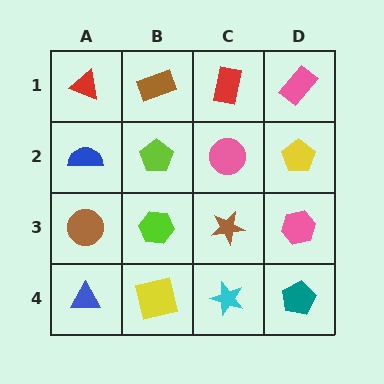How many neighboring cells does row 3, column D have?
3.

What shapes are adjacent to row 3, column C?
A pink circle (row 2, column C), a cyan star (row 4, column C), a lime hexagon (row 3, column B), a pink hexagon (row 3, column D).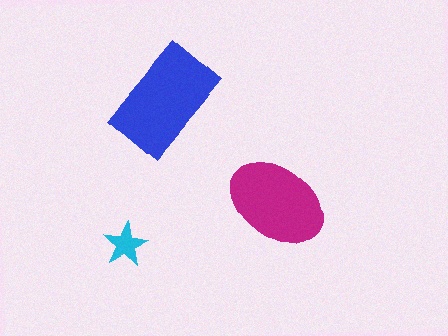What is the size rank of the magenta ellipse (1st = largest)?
2nd.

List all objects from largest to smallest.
The blue rectangle, the magenta ellipse, the cyan star.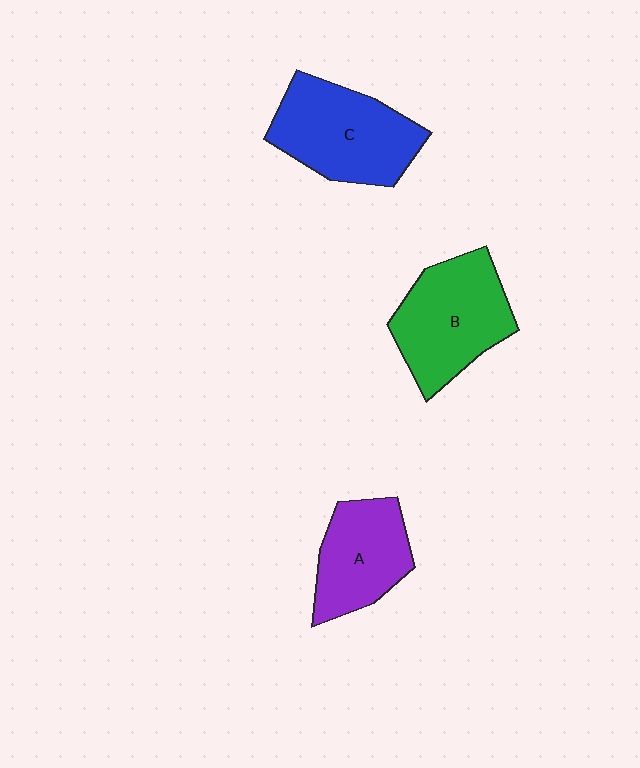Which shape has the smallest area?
Shape A (purple).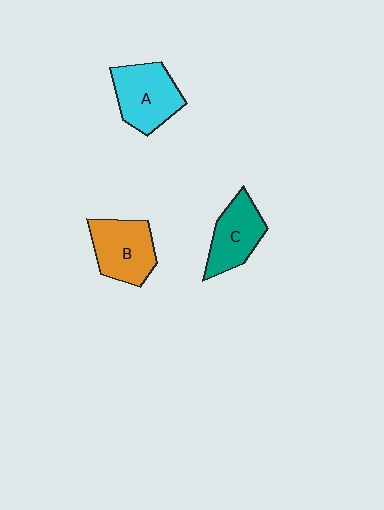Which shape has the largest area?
Shape A (cyan).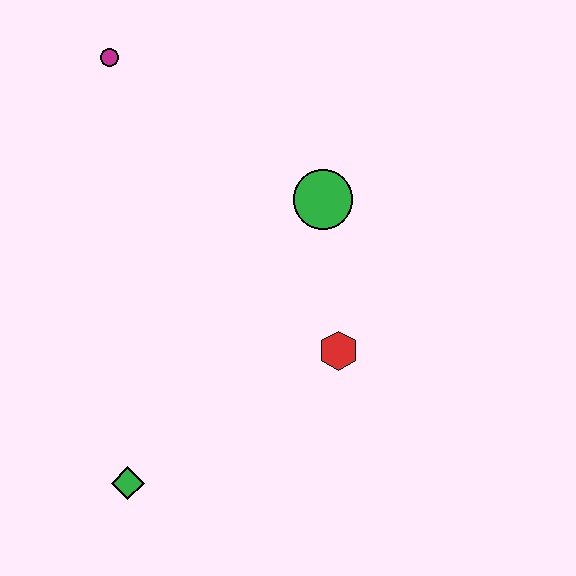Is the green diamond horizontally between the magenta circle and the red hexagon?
Yes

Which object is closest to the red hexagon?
The green circle is closest to the red hexagon.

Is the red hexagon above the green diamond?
Yes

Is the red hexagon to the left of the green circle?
No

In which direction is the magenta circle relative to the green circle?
The magenta circle is to the left of the green circle.